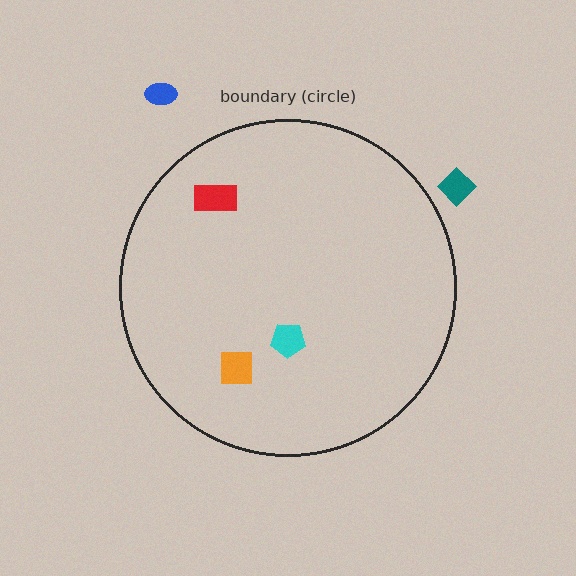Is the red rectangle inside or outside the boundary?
Inside.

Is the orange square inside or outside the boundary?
Inside.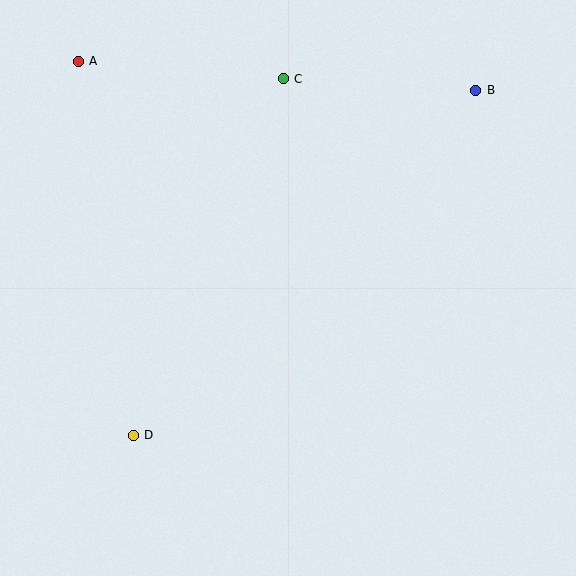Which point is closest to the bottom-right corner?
Point D is closest to the bottom-right corner.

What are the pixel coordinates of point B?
Point B is at (476, 90).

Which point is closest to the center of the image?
Point C at (283, 79) is closest to the center.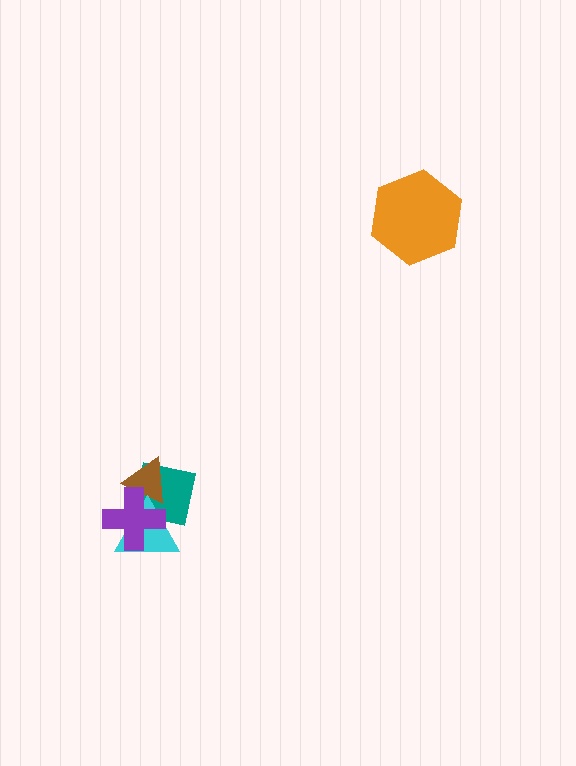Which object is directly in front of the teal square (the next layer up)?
The brown triangle is directly in front of the teal square.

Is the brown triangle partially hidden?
Yes, it is partially covered by another shape.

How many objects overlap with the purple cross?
3 objects overlap with the purple cross.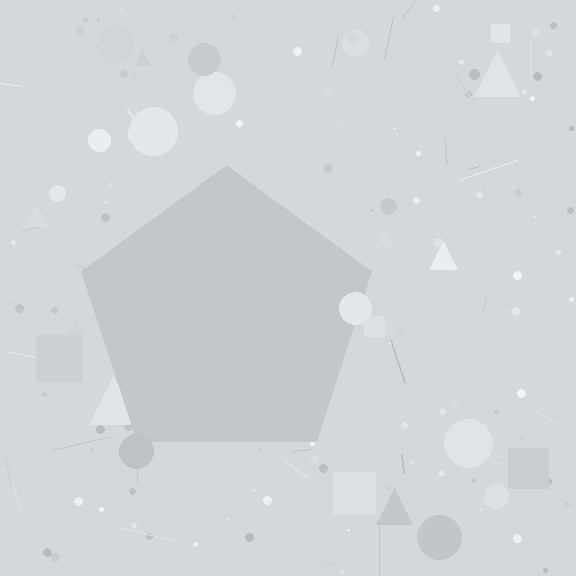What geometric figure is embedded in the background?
A pentagon is embedded in the background.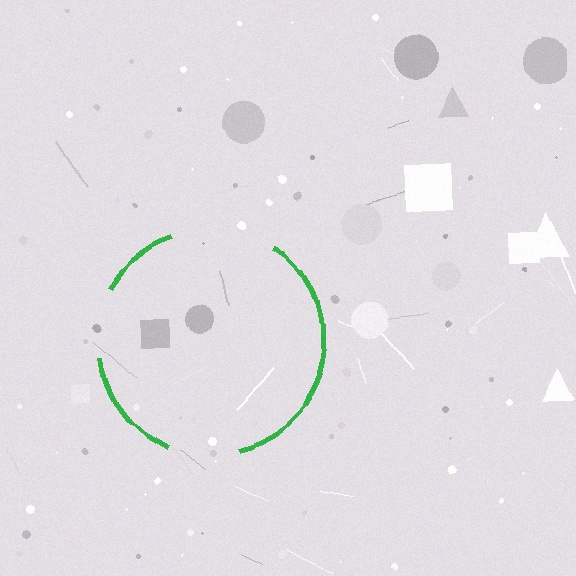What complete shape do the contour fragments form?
The contour fragments form a circle.